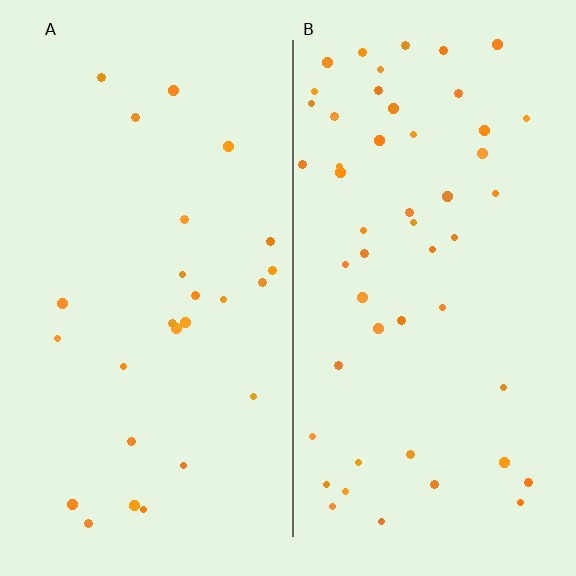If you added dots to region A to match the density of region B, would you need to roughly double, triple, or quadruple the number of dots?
Approximately double.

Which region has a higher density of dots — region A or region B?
B (the right).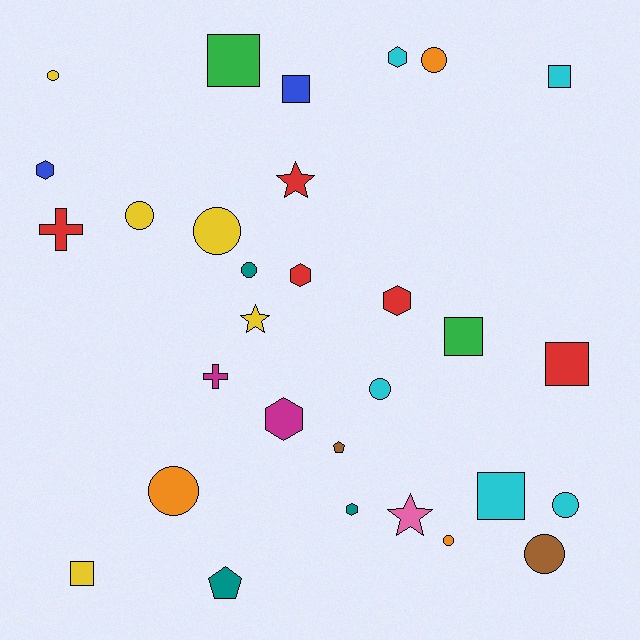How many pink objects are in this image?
There is 1 pink object.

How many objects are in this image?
There are 30 objects.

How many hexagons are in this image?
There are 6 hexagons.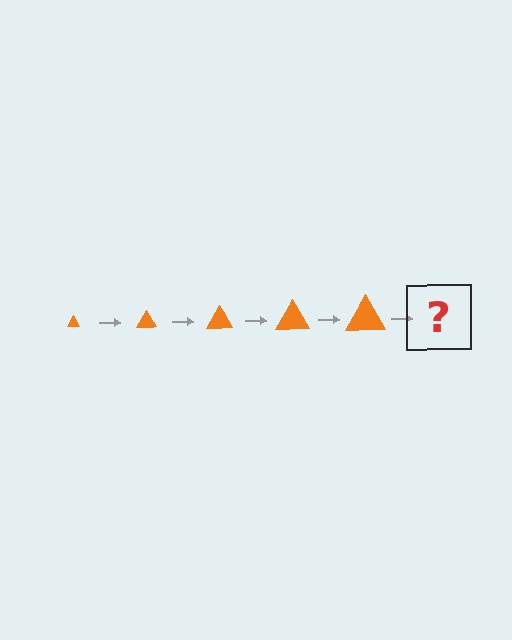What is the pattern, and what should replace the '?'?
The pattern is that the triangle gets progressively larger each step. The '?' should be an orange triangle, larger than the previous one.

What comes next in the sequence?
The next element should be an orange triangle, larger than the previous one.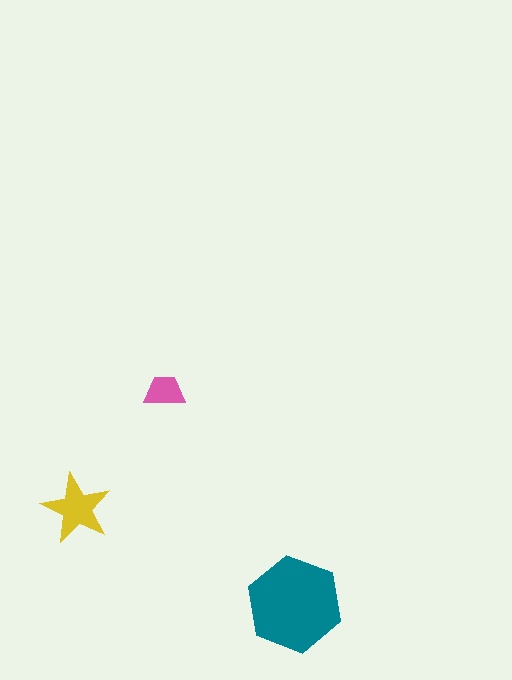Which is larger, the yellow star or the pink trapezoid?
The yellow star.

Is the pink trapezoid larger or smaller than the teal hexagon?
Smaller.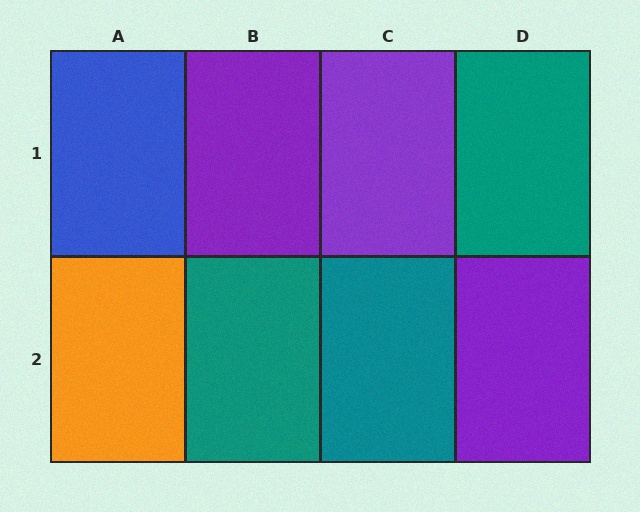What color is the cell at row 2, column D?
Purple.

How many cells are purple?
3 cells are purple.